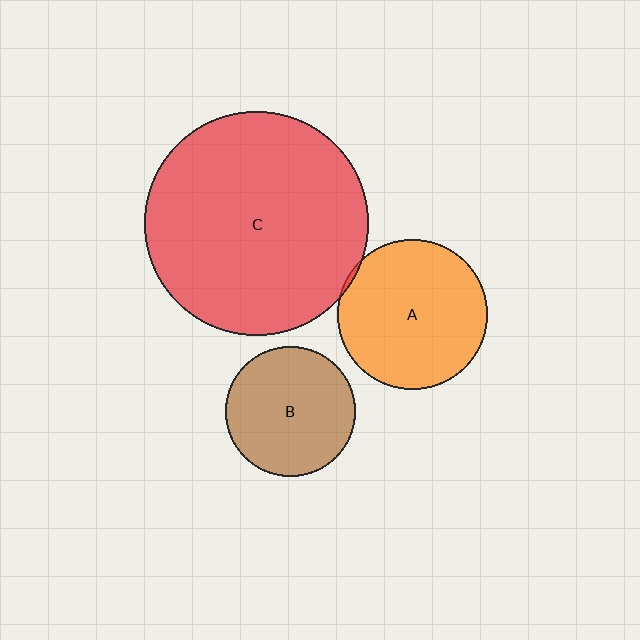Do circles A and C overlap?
Yes.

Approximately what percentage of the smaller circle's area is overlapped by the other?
Approximately 5%.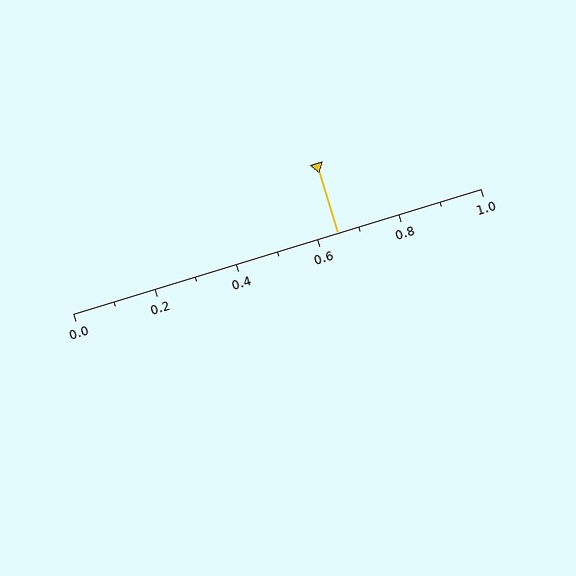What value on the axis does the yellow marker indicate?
The marker indicates approximately 0.65.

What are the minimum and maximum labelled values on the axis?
The axis runs from 0.0 to 1.0.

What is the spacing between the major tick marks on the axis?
The major ticks are spaced 0.2 apart.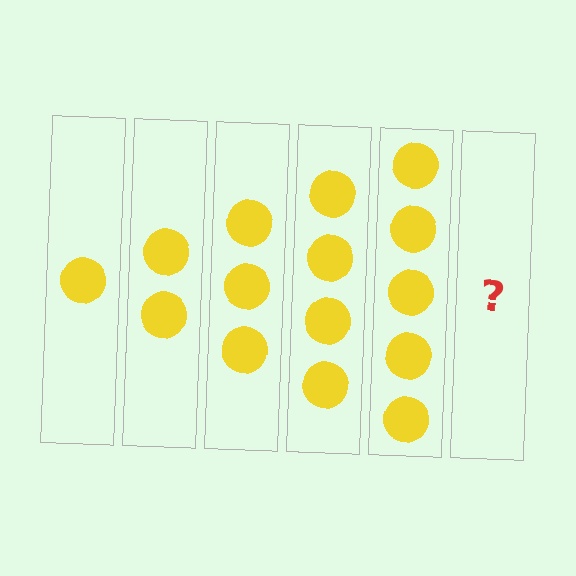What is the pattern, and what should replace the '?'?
The pattern is that each step adds one more circle. The '?' should be 6 circles.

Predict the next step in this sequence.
The next step is 6 circles.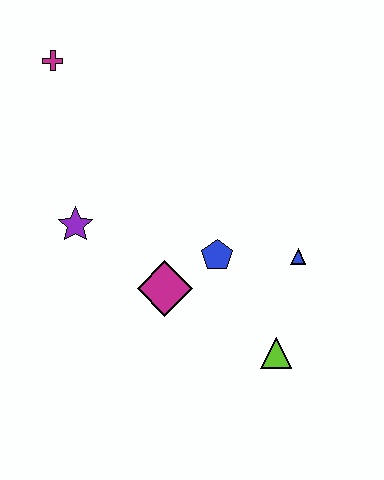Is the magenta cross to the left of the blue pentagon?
Yes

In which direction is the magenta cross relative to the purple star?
The magenta cross is above the purple star.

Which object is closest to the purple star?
The magenta diamond is closest to the purple star.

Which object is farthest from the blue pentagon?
The magenta cross is farthest from the blue pentagon.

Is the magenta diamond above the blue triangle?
No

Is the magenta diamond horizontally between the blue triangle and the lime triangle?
No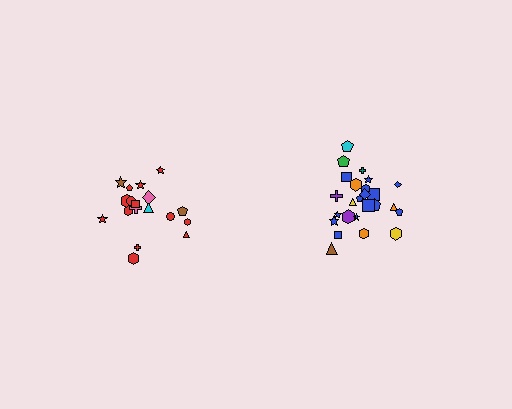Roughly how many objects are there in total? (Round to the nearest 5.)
Roughly 45 objects in total.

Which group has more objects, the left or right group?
The right group.